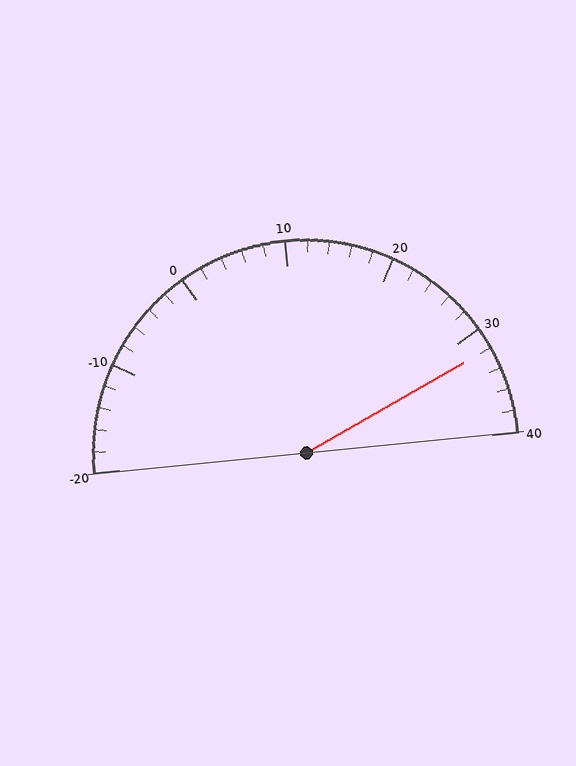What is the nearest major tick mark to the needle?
The nearest major tick mark is 30.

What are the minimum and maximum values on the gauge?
The gauge ranges from -20 to 40.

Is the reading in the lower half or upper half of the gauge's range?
The reading is in the upper half of the range (-20 to 40).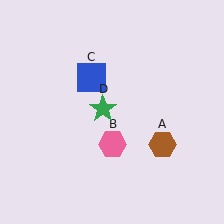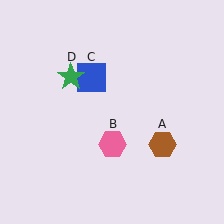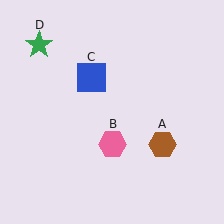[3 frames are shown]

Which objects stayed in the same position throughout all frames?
Brown hexagon (object A) and pink hexagon (object B) and blue square (object C) remained stationary.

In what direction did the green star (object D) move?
The green star (object D) moved up and to the left.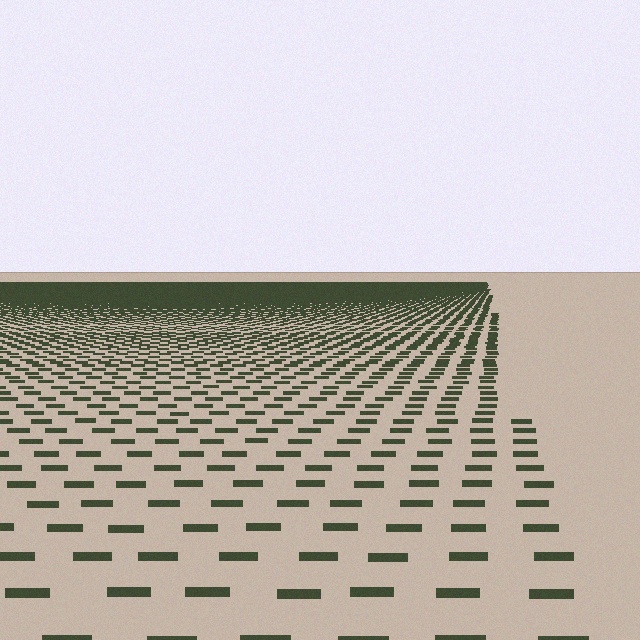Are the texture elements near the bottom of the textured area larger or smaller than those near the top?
Larger. Near the bottom, elements are closer to the viewer and appear at a bigger on-screen size.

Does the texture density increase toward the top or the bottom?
Density increases toward the top.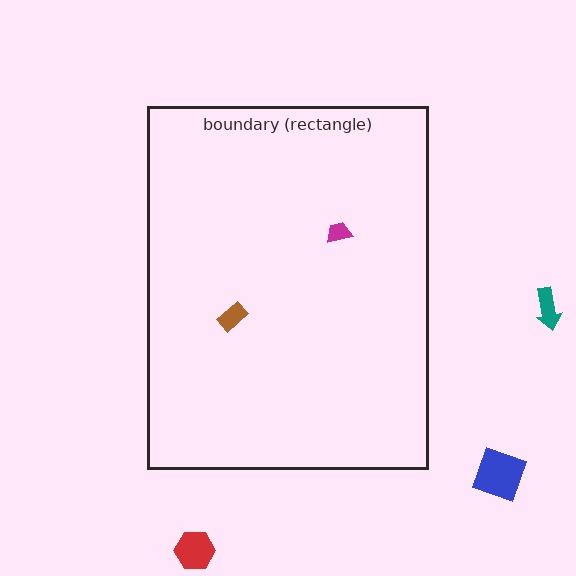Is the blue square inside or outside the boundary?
Outside.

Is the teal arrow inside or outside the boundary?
Outside.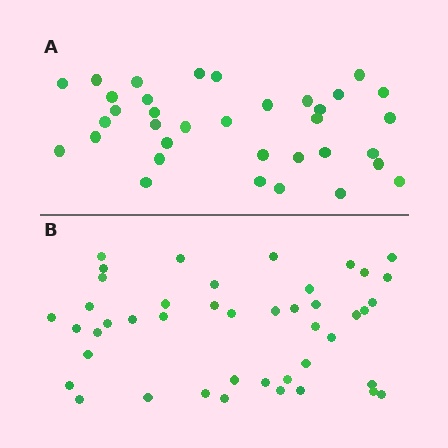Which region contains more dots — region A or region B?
Region B (the bottom region) has more dots.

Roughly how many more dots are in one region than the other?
Region B has roughly 8 or so more dots than region A.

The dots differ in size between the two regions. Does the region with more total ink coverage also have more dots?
No. Region A has more total ink coverage because its dots are larger, but region B actually contains more individual dots. Total area can be misleading — the number of items is what matters here.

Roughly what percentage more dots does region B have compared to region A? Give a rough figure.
About 25% more.